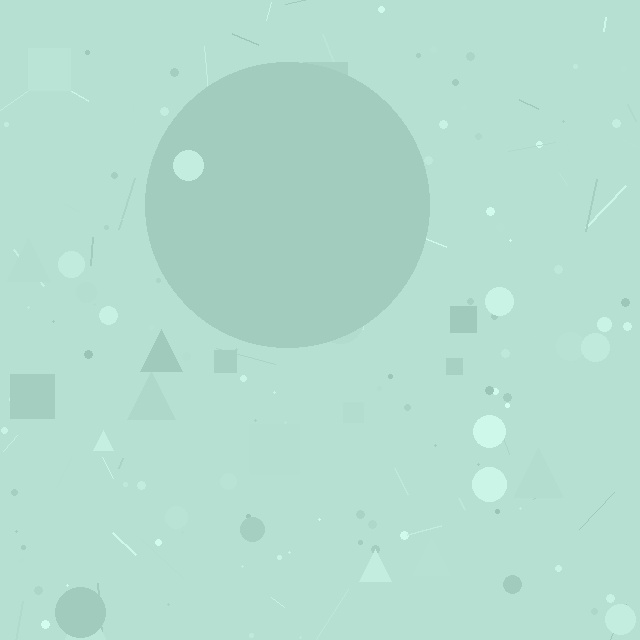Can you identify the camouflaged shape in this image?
The camouflaged shape is a circle.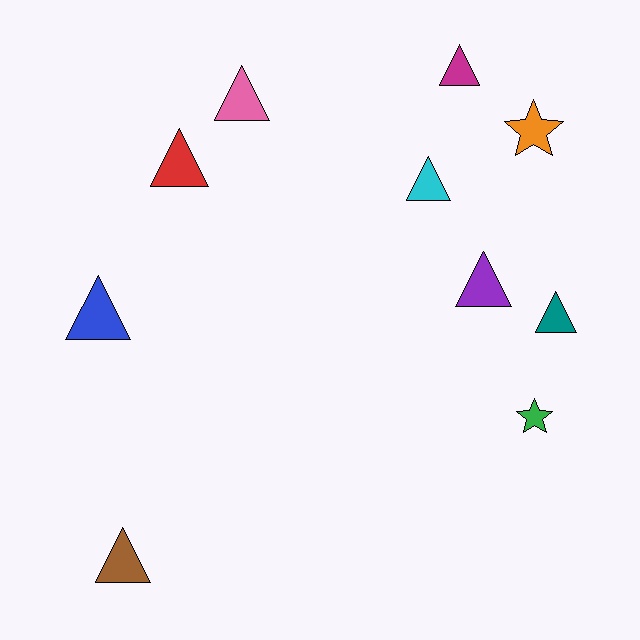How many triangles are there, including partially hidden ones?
There are 8 triangles.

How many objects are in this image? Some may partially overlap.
There are 10 objects.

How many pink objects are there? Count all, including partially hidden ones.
There is 1 pink object.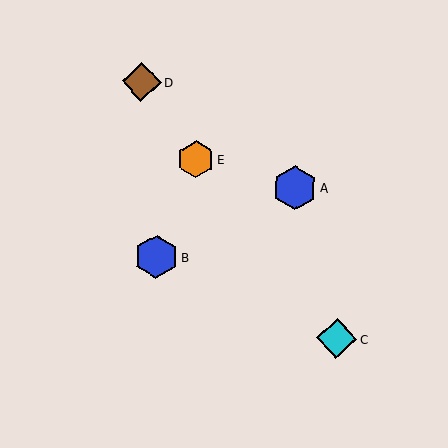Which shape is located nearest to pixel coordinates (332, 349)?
The cyan diamond (labeled C) at (337, 339) is nearest to that location.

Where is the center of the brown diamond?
The center of the brown diamond is at (142, 82).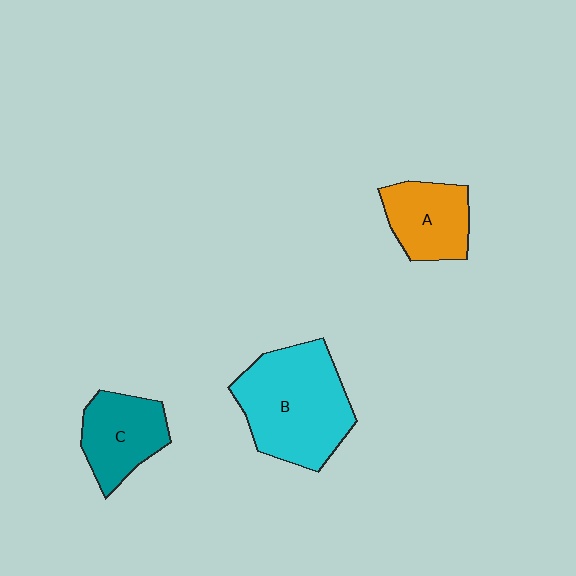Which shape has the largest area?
Shape B (cyan).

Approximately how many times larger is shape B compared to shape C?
Approximately 1.8 times.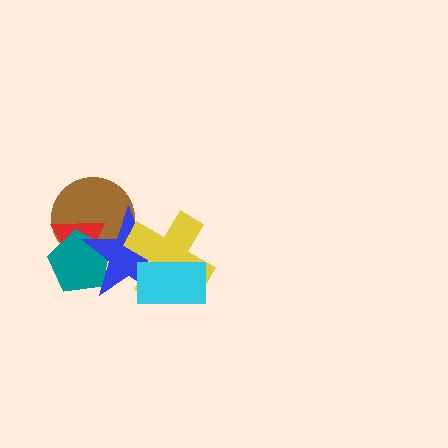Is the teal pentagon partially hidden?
Yes, it is partially covered by another shape.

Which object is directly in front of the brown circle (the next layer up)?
The red triangle is directly in front of the brown circle.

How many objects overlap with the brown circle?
3 objects overlap with the brown circle.